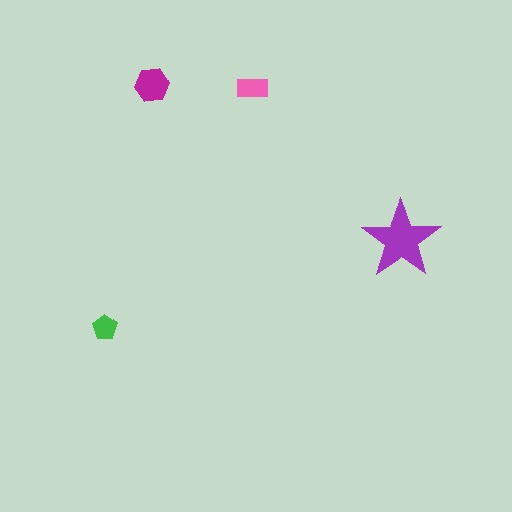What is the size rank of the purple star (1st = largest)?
1st.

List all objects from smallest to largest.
The green pentagon, the pink rectangle, the magenta hexagon, the purple star.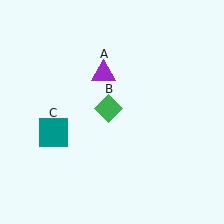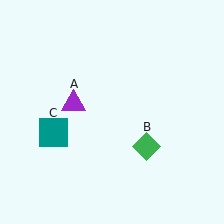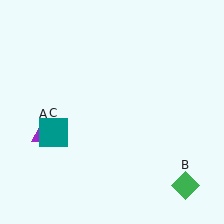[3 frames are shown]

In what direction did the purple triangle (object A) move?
The purple triangle (object A) moved down and to the left.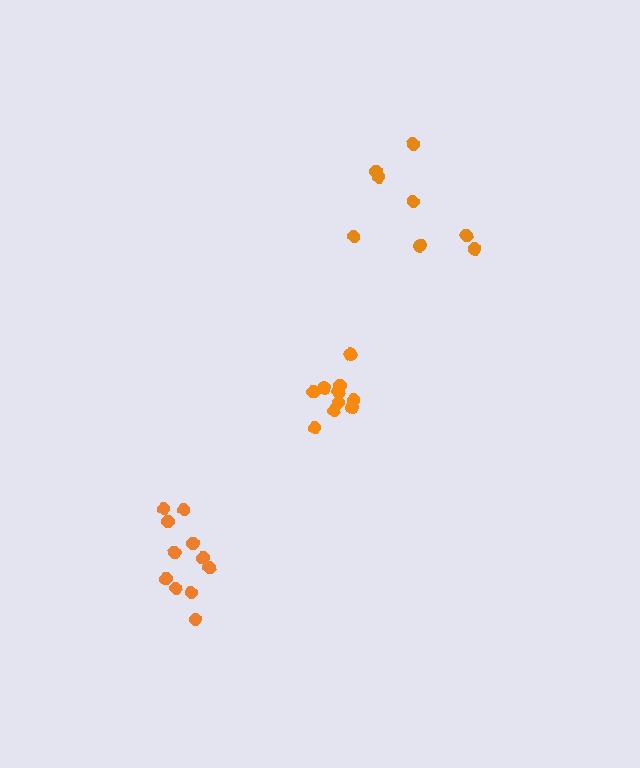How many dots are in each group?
Group 1: 10 dots, Group 2: 11 dots, Group 3: 8 dots (29 total).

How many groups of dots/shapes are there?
There are 3 groups.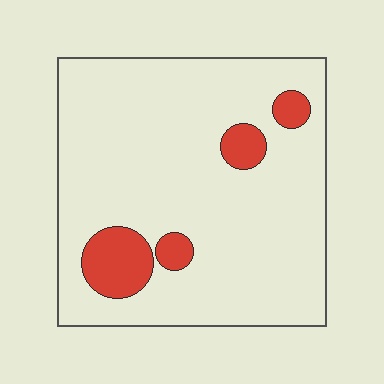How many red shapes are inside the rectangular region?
4.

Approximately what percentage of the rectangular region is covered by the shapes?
Approximately 10%.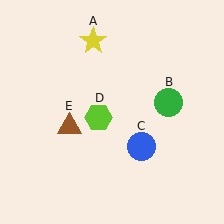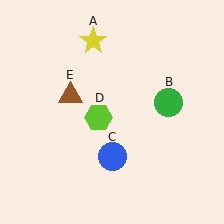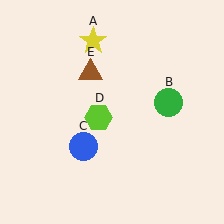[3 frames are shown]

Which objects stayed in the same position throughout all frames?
Yellow star (object A) and green circle (object B) and lime hexagon (object D) remained stationary.